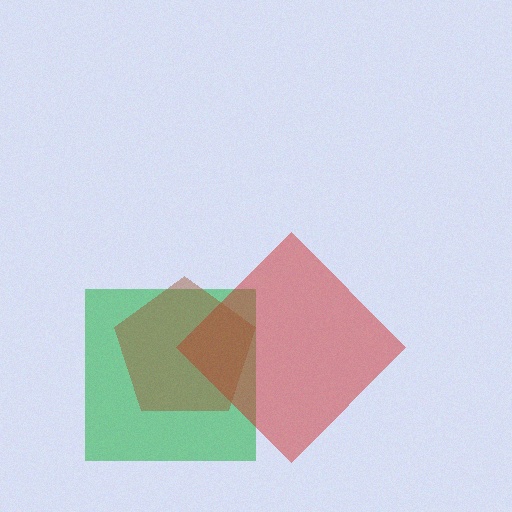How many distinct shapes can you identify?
There are 3 distinct shapes: a green square, a red diamond, a brown pentagon.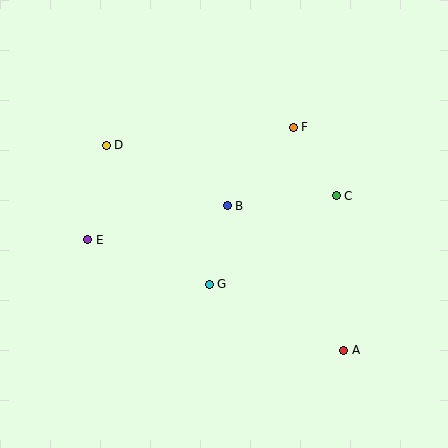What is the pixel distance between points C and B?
The distance between C and B is 109 pixels.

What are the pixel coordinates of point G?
Point G is at (209, 284).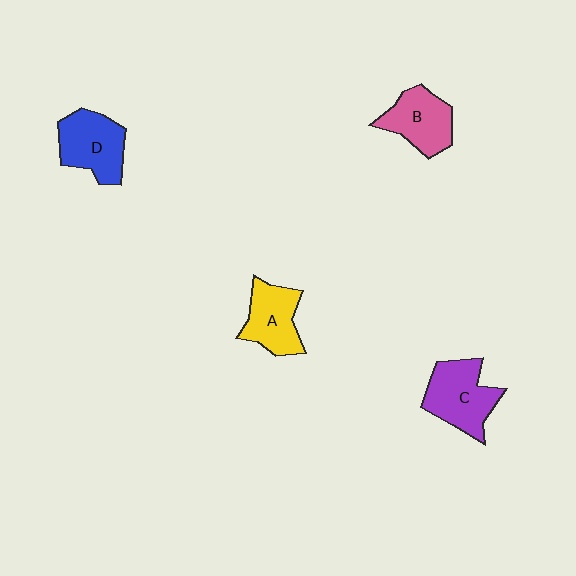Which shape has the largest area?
Shape C (purple).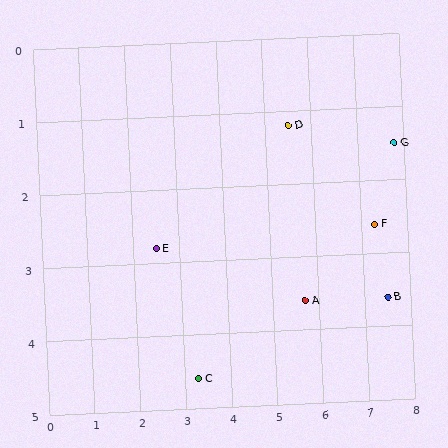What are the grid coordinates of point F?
Point F is at approximately (7.3, 2.6).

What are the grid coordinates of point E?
Point E is at approximately (2.5, 2.8).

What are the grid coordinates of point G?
Point G is at approximately (7.8, 1.5).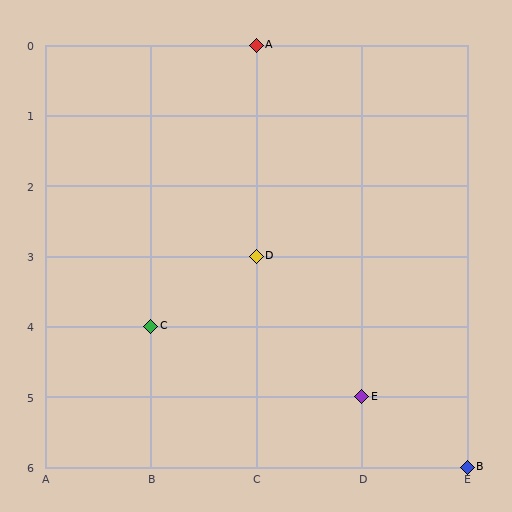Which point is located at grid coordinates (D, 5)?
Point E is at (D, 5).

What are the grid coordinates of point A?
Point A is at grid coordinates (C, 0).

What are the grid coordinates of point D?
Point D is at grid coordinates (C, 3).